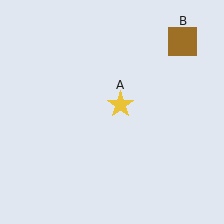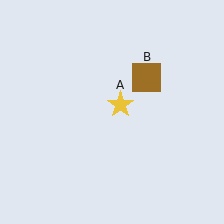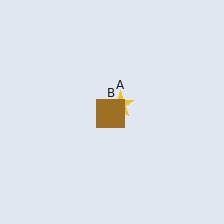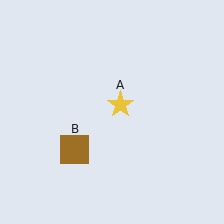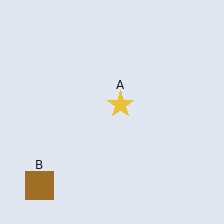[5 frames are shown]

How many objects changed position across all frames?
1 object changed position: brown square (object B).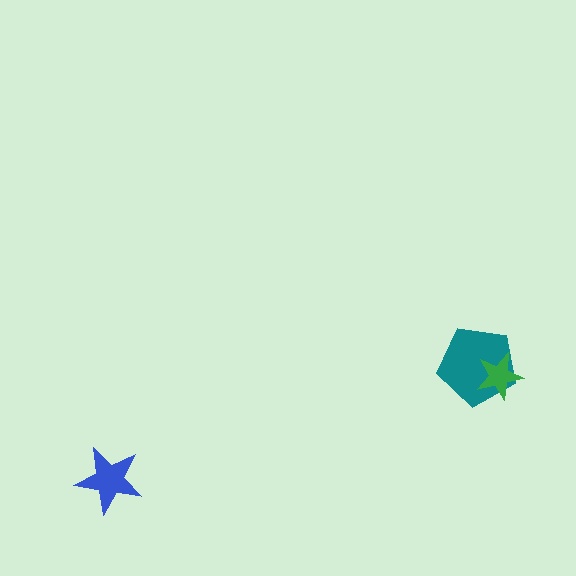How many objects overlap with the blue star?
0 objects overlap with the blue star.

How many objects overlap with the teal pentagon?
1 object overlaps with the teal pentagon.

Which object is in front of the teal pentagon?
The green star is in front of the teal pentagon.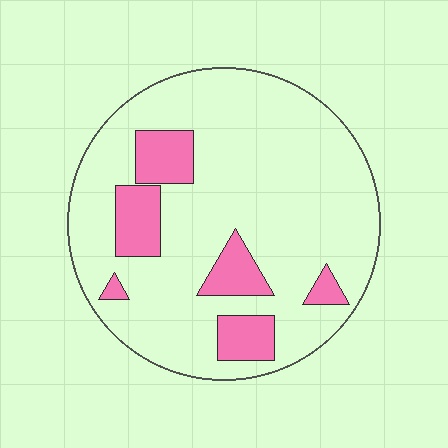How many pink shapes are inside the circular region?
6.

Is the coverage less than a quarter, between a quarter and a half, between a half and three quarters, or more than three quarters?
Less than a quarter.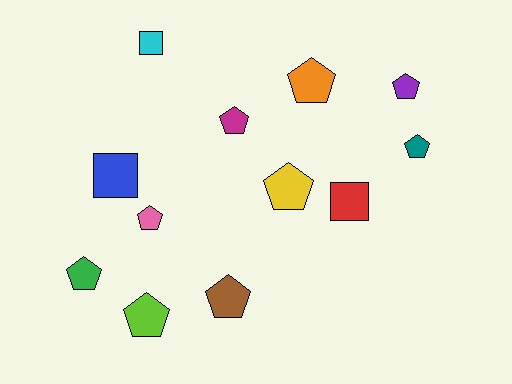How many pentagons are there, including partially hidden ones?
There are 9 pentagons.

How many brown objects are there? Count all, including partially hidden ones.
There is 1 brown object.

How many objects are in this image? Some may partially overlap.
There are 12 objects.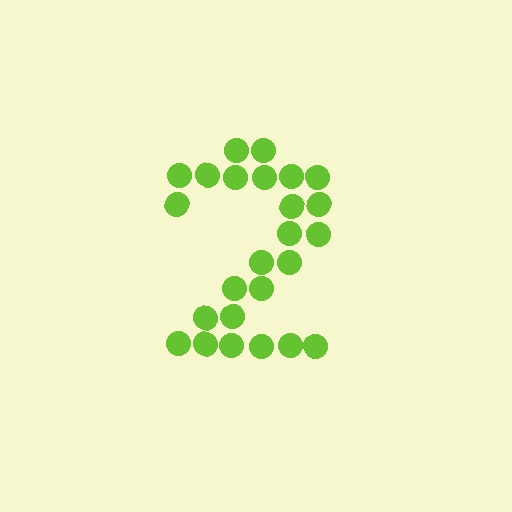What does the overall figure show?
The overall figure shows the digit 2.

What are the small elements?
The small elements are circles.